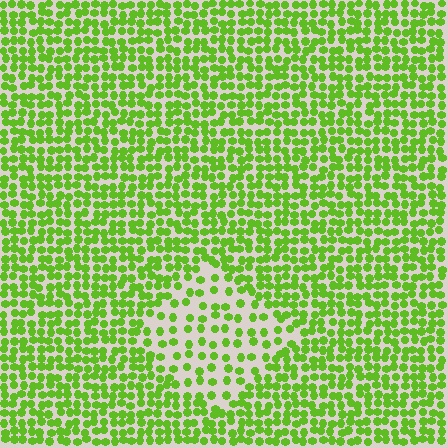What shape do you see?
I see a diamond.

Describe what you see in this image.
The image contains small lime elements arranged at two different densities. A diamond-shaped region is visible where the elements are less densely packed than the surrounding area.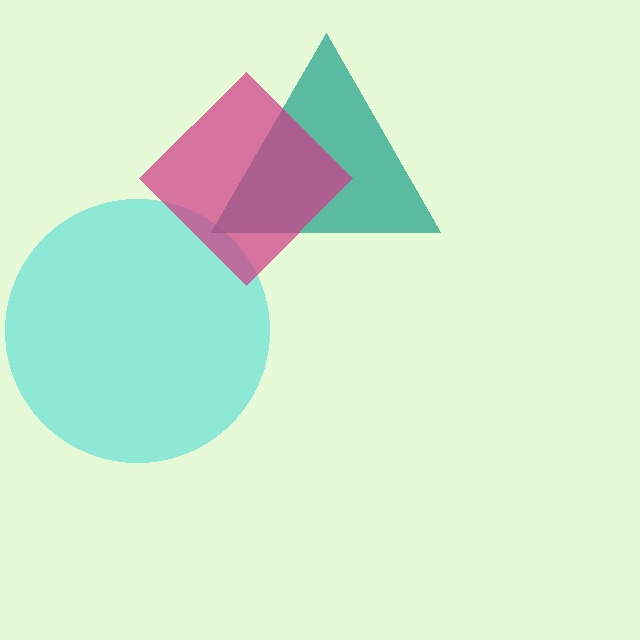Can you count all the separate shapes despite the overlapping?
Yes, there are 3 separate shapes.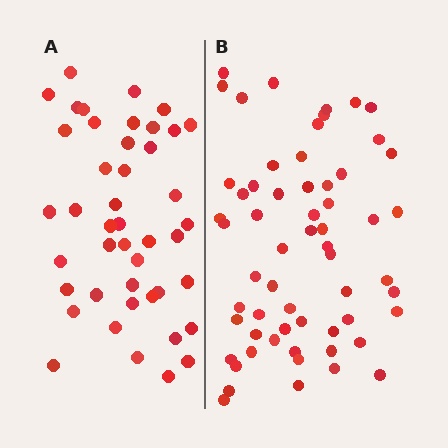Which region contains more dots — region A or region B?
Region B (the right region) has more dots.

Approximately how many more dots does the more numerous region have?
Region B has approximately 15 more dots than region A.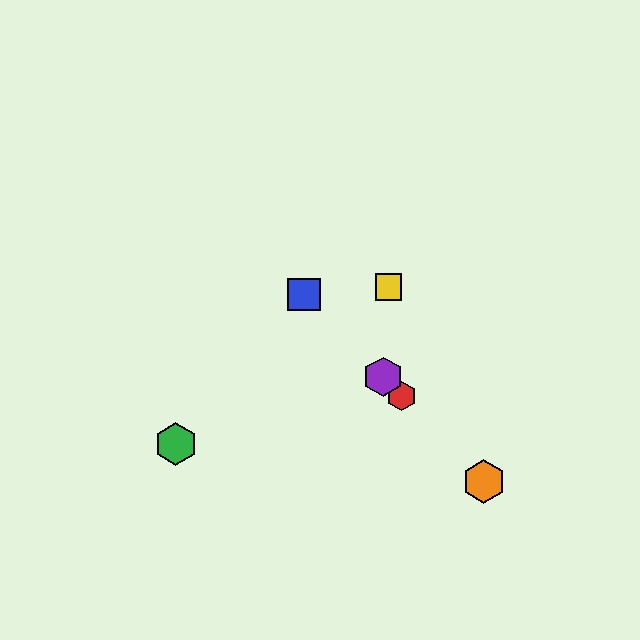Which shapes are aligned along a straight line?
The red hexagon, the blue square, the purple hexagon, the orange hexagon are aligned along a straight line.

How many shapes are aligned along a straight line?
4 shapes (the red hexagon, the blue square, the purple hexagon, the orange hexagon) are aligned along a straight line.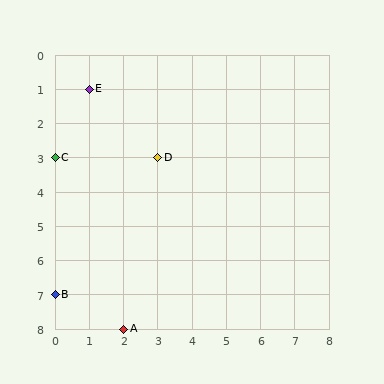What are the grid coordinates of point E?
Point E is at grid coordinates (1, 1).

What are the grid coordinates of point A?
Point A is at grid coordinates (2, 8).